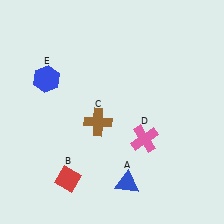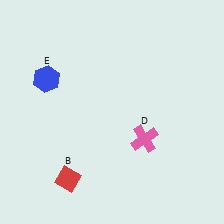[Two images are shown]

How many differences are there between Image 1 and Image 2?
There are 2 differences between the two images.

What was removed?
The brown cross (C), the blue triangle (A) were removed in Image 2.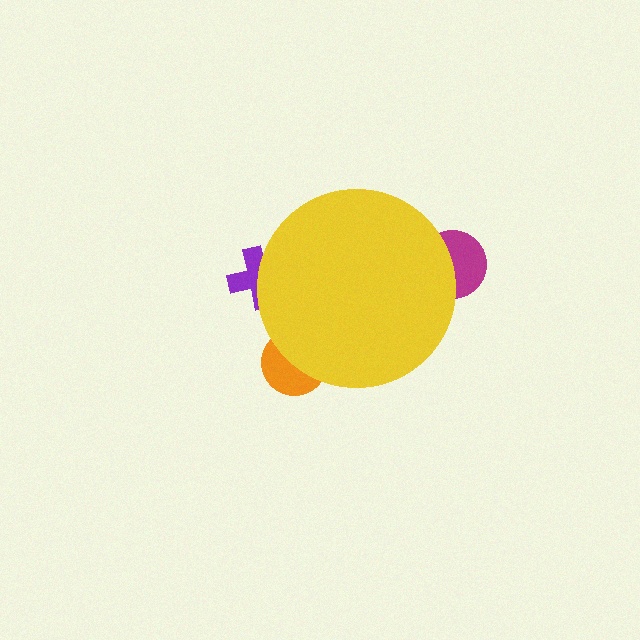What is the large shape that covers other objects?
A yellow circle.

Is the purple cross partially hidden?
Yes, the purple cross is partially hidden behind the yellow circle.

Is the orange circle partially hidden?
Yes, the orange circle is partially hidden behind the yellow circle.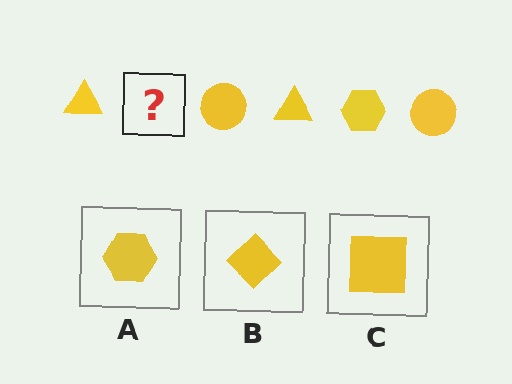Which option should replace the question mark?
Option A.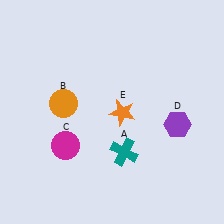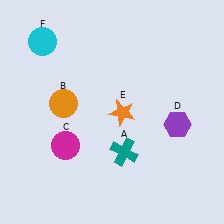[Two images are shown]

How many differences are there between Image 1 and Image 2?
There is 1 difference between the two images.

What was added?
A cyan circle (F) was added in Image 2.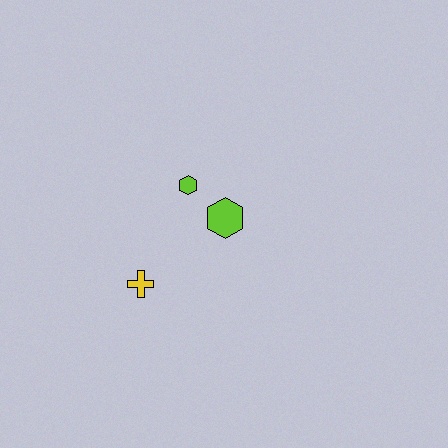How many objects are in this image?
There are 3 objects.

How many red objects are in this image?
There are no red objects.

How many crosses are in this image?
There is 1 cross.